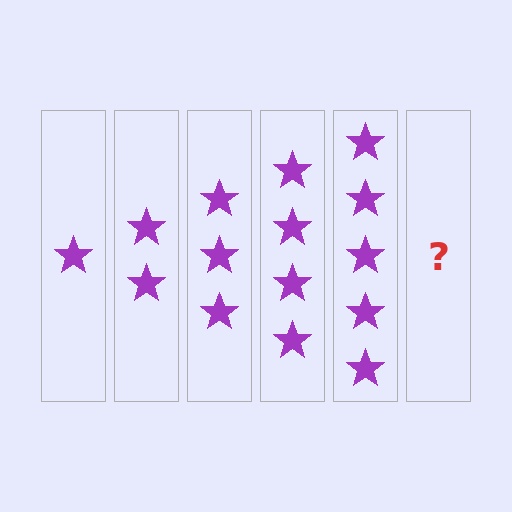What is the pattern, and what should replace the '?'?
The pattern is that each step adds one more star. The '?' should be 6 stars.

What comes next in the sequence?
The next element should be 6 stars.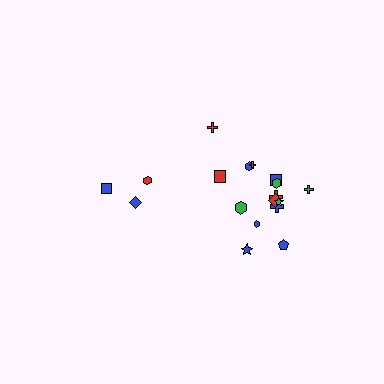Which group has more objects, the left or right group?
The right group.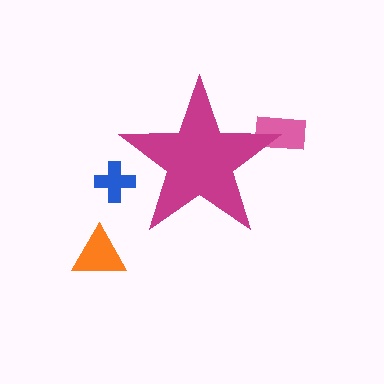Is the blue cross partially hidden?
Yes, the blue cross is partially hidden behind the magenta star.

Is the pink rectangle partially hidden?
Yes, the pink rectangle is partially hidden behind the magenta star.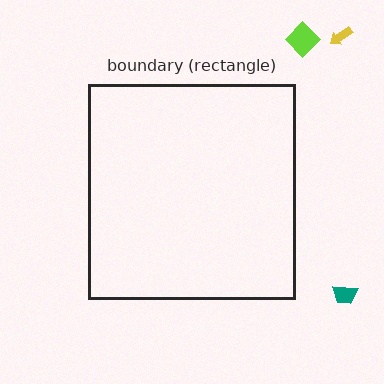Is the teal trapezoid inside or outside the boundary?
Outside.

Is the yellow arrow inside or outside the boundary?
Outside.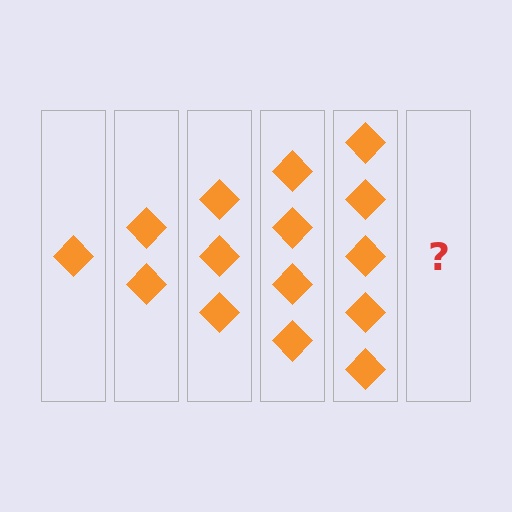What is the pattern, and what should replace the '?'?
The pattern is that each step adds one more diamond. The '?' should be 6 diamonds.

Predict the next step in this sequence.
The next step is 6 diamonds.